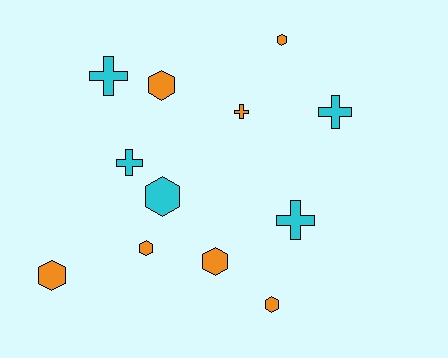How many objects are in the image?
There are 12 objects.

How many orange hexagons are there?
There are 6 orange hexagons.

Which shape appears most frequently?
Hexagon, with 7 objects.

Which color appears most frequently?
Orange, with 7 objects.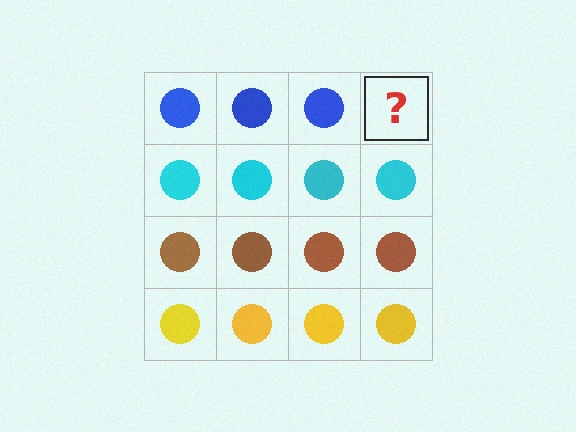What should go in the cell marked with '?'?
The missing cell should contain a blue circle.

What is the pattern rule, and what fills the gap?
The rule is that each row has a consistent color. The gap should be filled with a blue circle.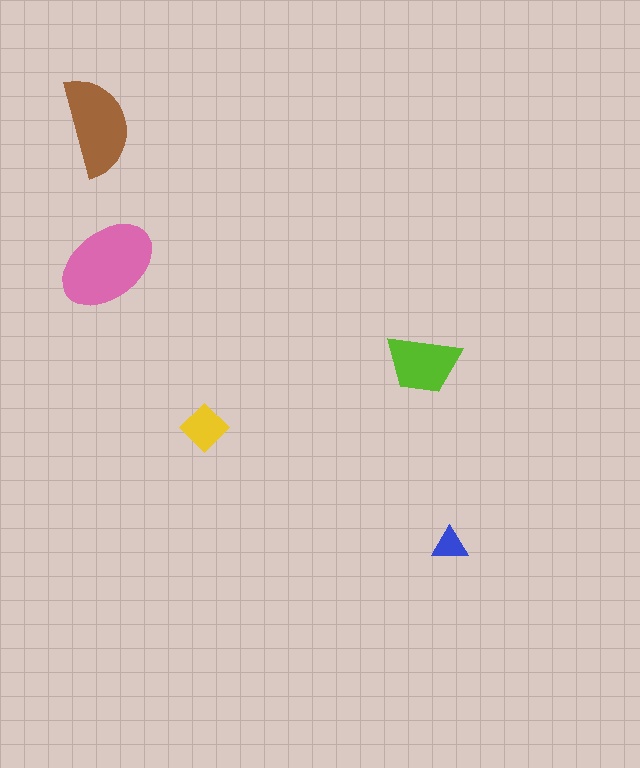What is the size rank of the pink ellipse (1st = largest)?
1st.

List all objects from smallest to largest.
The blue triangle, the yellow diamond, the lime trapezoid, the brown semicircle, the pink ellipse.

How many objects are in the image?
There are 5 objects in the image.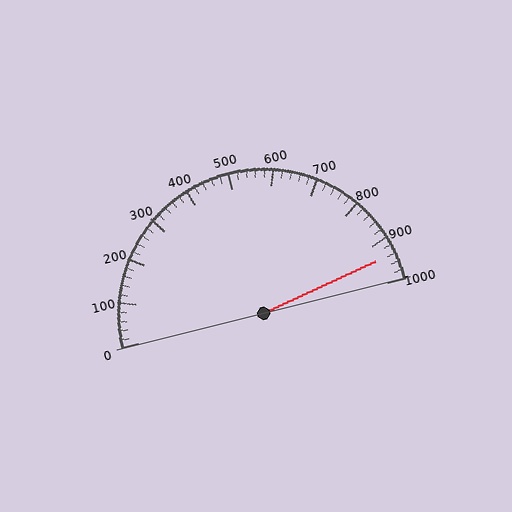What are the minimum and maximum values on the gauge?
The gauge ranges from 0 to 1000.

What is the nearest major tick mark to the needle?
The nearest major tick mark is 900.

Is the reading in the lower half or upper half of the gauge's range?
The reading is in the upper half of the range (0 to 1000).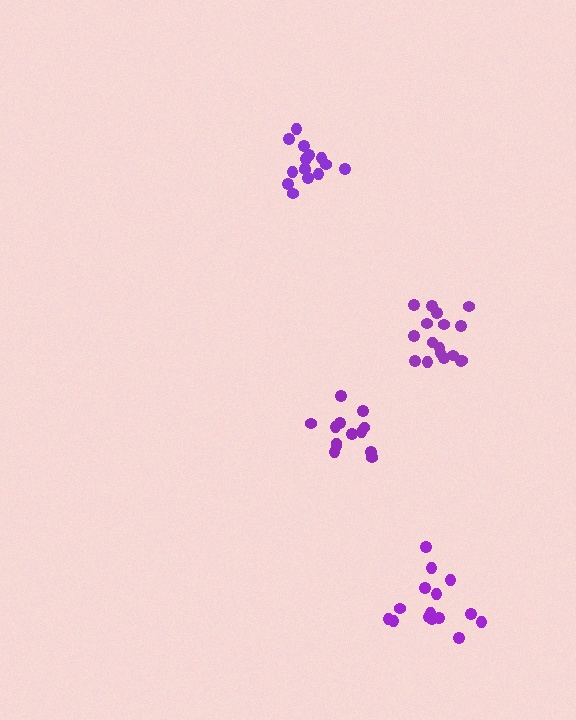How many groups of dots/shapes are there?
There are 4 groups.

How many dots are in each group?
Group 1: 15 dots, Group 2: 17 dots, Group 3: 15 dots, Group 4: 13 dots (60 total).